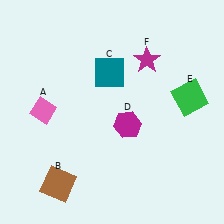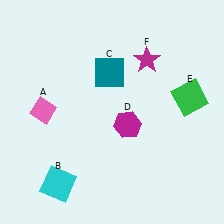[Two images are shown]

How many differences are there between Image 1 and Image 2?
There is 1 difference between the two images.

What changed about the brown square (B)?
In Image 1, B is brown. In Image 2, it changed to cyan.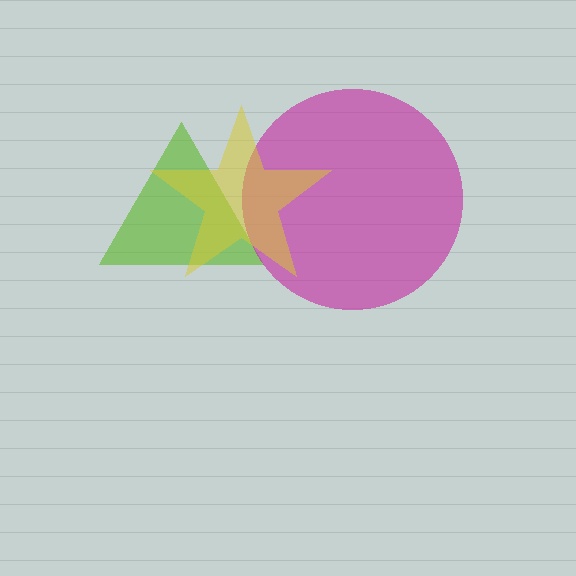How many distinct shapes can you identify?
There are 3 distinct shapes: a lime triangle, a magenta circle, a yellow star.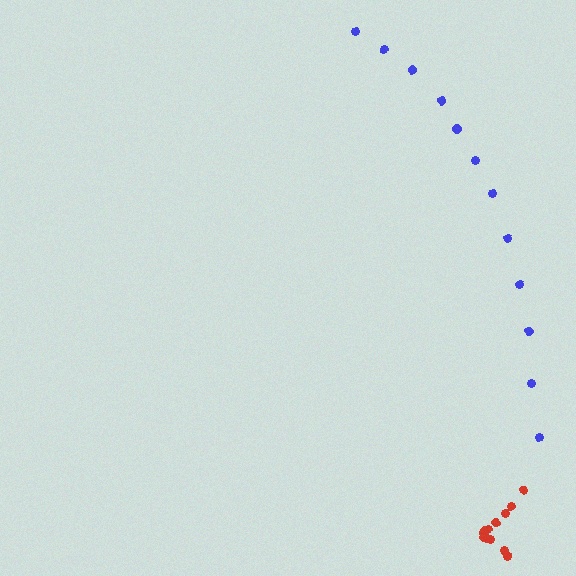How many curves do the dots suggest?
There are 2 distinct paths.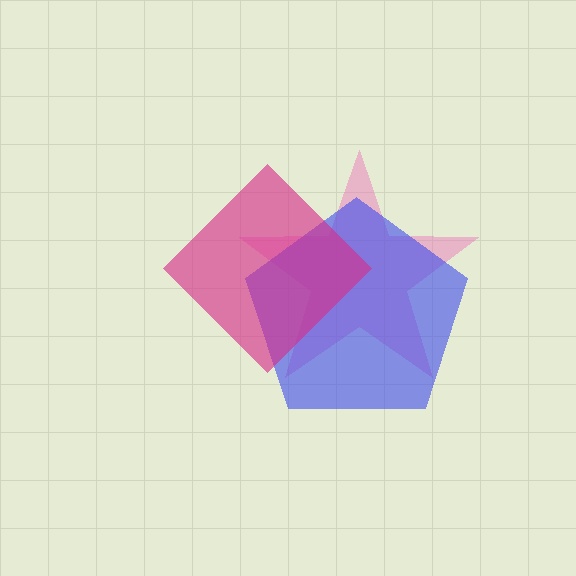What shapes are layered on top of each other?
The layered shapes are: a pink star, a blue pentagon, a magenta diamond.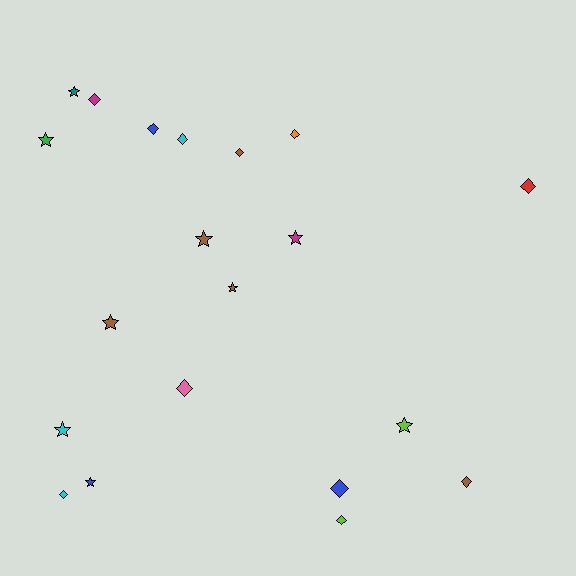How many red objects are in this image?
There is 1 red object.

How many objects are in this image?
There are 20 objects.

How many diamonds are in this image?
There are 11 diamonds.